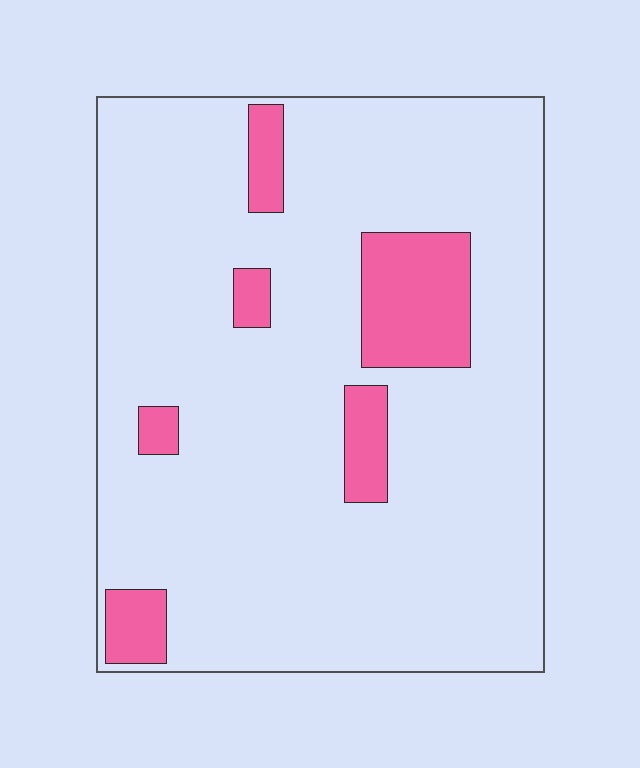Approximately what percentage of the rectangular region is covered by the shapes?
Approximately 15%.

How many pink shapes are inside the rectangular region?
6.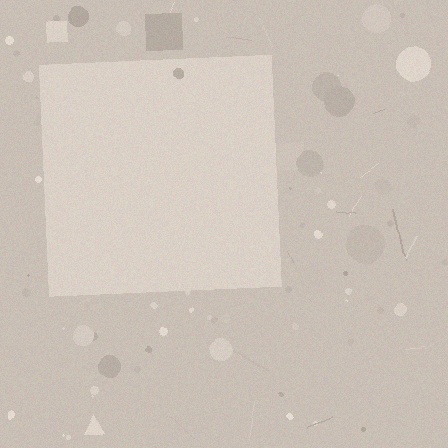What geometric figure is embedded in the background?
A square is embedded in the background.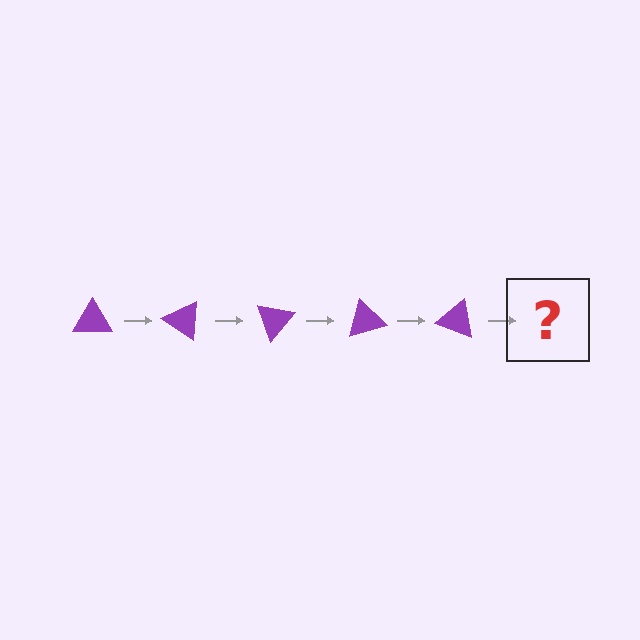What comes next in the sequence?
The next element should be a purple triangle rotated 175 degrees.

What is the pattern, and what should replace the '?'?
The pattern is that the triangle rotates 35 degrees each step. The '?' should be a purple triangle rotated 175 degrees.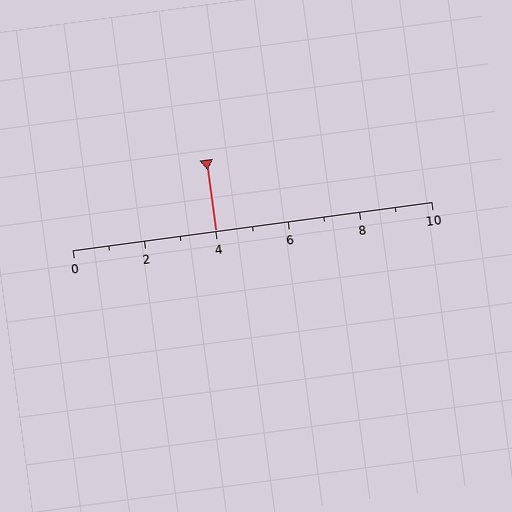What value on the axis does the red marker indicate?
The marker indicates approximately 4.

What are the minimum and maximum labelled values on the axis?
The axis runs from 0 to 10.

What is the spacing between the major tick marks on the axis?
The major ticks are spaced 2 apart.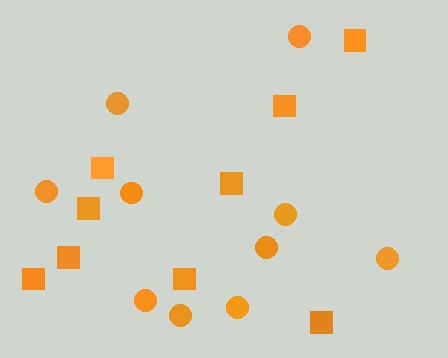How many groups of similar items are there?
There are 2 groups: one group of squares (9) and one group of circles (10).